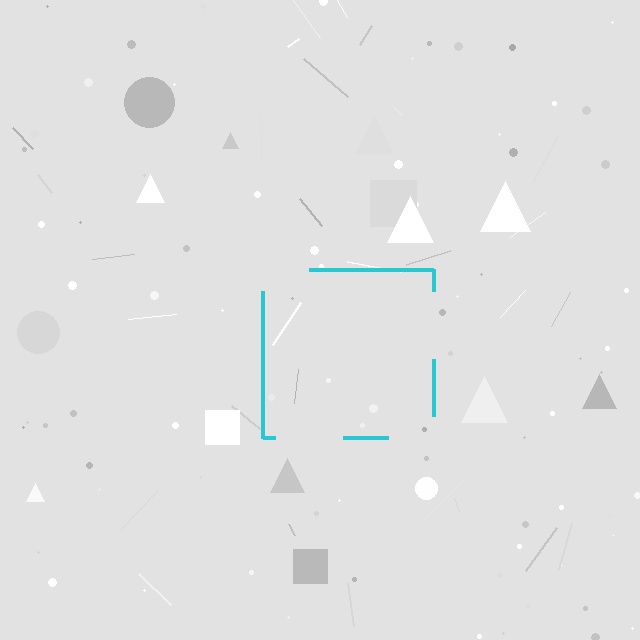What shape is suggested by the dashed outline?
The dashed outline suggests a square.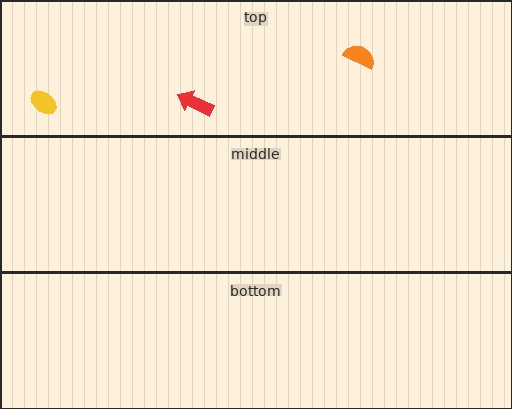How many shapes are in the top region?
3.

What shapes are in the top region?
The red arrow, the yellow ellipse, the orange semicircle.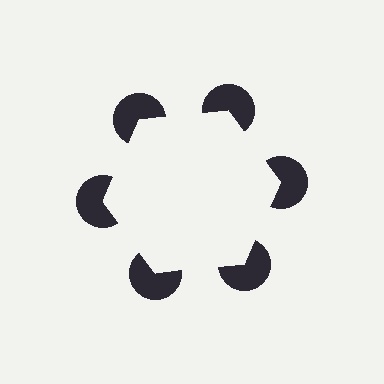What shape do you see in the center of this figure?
An illusory hexagon — its edges are inferred from the aligned wedge cuts in the pac-man discs, not physically drawn.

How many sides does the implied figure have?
6 sides.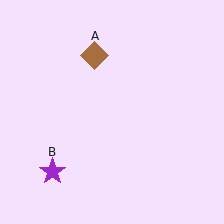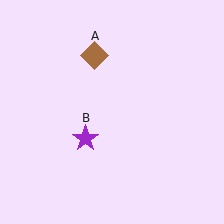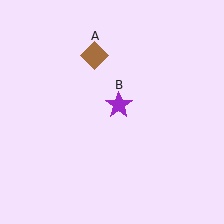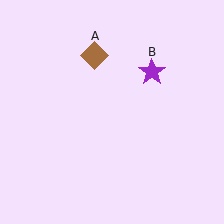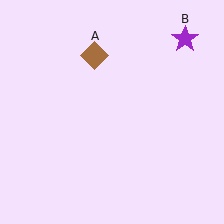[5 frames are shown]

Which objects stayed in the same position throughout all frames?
Brown diamond (object A) remained stationary.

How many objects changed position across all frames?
1 object changed position: purple star (object B).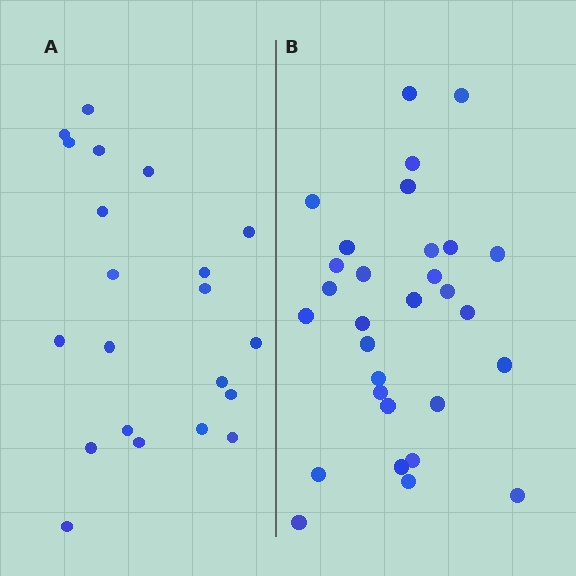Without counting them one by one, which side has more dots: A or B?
Region B (the right region) has more dots.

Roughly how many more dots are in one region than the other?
Region B has roughly 8 or so more dots than region A.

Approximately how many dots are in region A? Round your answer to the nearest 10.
About 20 dots. (The exact count is 21, which rounds to 20.)